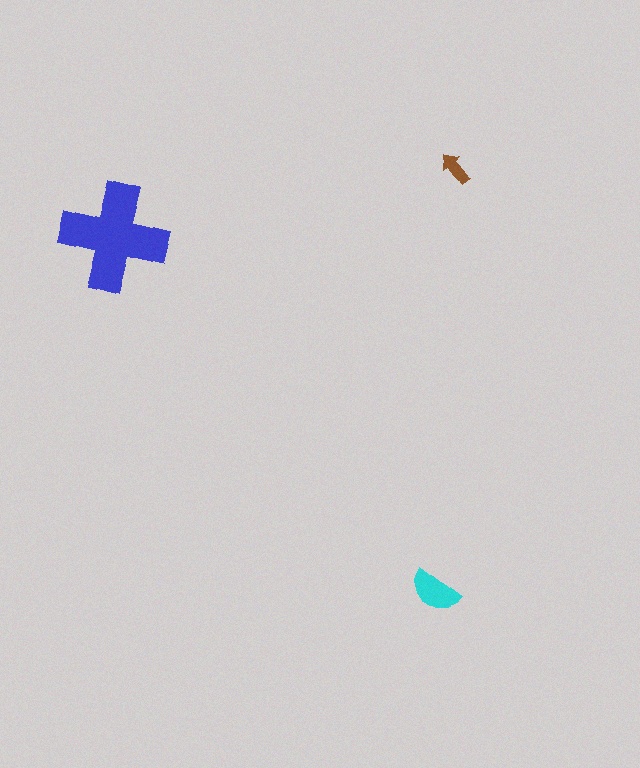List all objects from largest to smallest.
The blue cross, the cyan semicircle, the brown arrow.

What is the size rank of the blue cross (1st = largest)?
1st.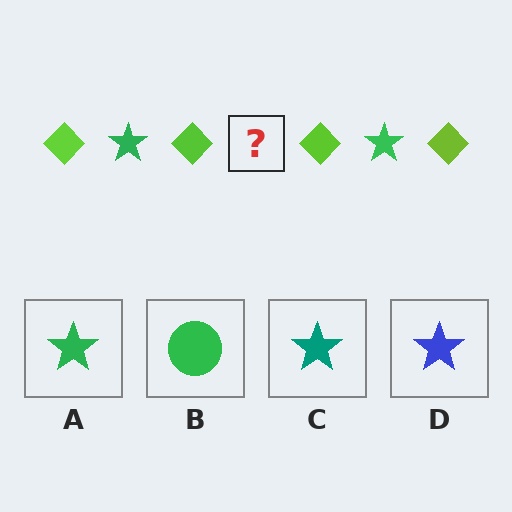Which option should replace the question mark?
Option A.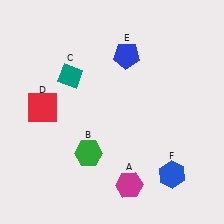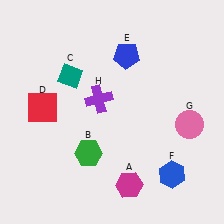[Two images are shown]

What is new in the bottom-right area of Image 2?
A pink circle (G) was added in the bottom-right area of Image 2.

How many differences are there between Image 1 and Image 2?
There are 2 differences between the two images.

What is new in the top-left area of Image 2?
A purple cross (H) was added in the top-left area of Image 2.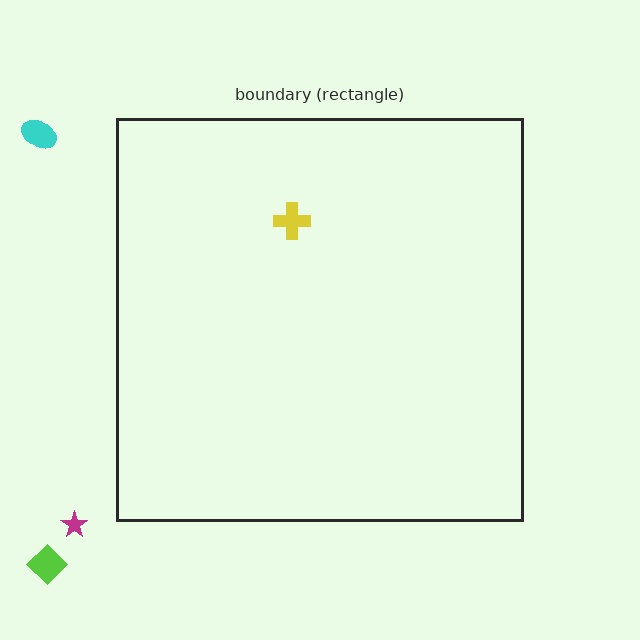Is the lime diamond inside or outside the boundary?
Outside.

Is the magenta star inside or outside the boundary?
Outside.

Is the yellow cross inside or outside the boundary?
Inside.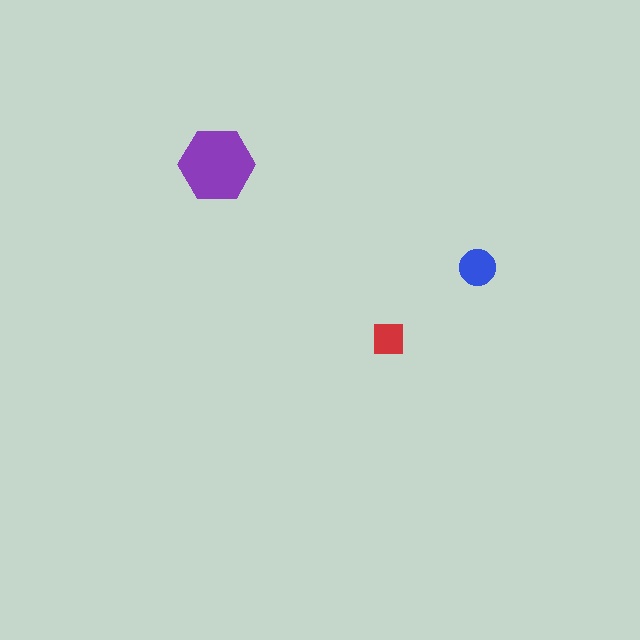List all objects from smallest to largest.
The red square, the blue circle, the purple hexagon.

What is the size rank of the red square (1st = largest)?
3rd.